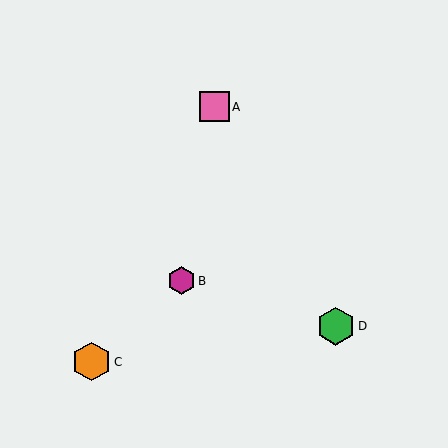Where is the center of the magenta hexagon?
The center of the magenta hexagon is at (182, 281).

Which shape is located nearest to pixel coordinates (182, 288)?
The magenta hexagon (labeled B) at (182, 281) is nearest to that location.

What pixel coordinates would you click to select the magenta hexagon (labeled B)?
Click at (182, 281) to select the magenta hexagon B.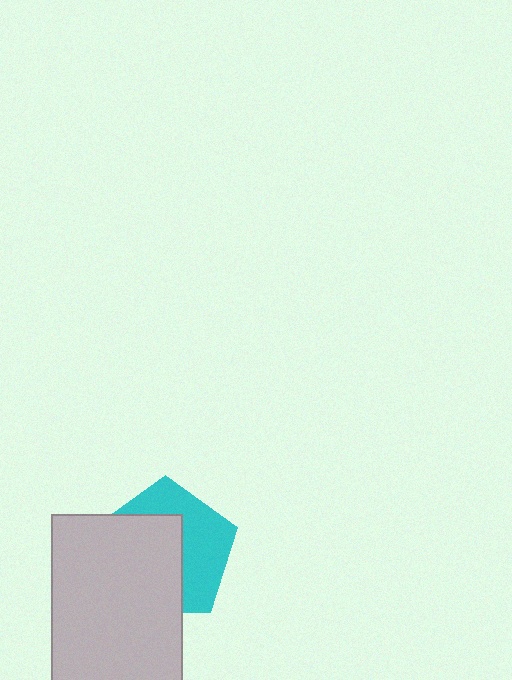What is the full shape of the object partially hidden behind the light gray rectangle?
The partially hidden object is a cyan pentagon.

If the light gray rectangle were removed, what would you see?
You would see the complete cyan pentagon.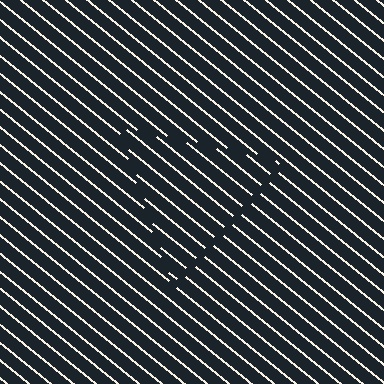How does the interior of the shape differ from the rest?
The interior of the shape contains the same grating, shifted by half a period — the contour is defined by the phase discontinuity where line-ends from the inner and outer gratings abut.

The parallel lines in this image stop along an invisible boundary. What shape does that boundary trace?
An illusory triangle. The interior of the shape contains the same grating, shifted by half a period — the contour is defined by the phase discontinuity where line-ends from the inner and outer gratings abut.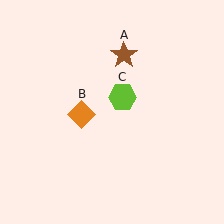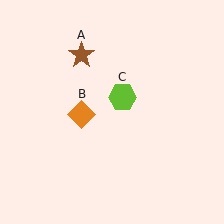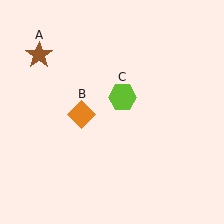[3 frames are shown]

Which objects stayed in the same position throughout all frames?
Orange diamond (object B) and lime hexagon (object C) remained stationary.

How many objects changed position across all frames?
1 object changed position: brown star (object A).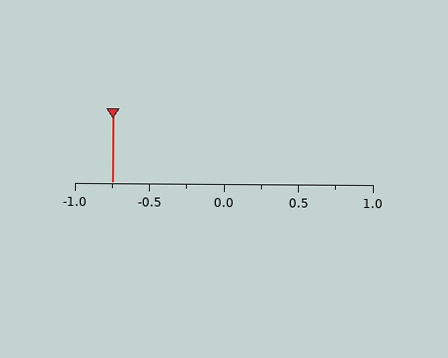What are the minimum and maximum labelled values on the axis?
The axis runs from -1.0 to 1.0.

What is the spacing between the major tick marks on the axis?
The major ticks are spaced 0.5 apart.